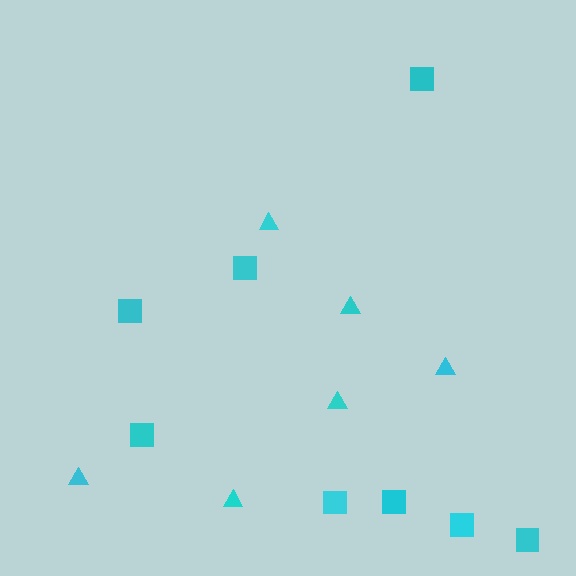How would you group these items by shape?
There are 2 groups: one group of triangles (6) and one group of squares (8).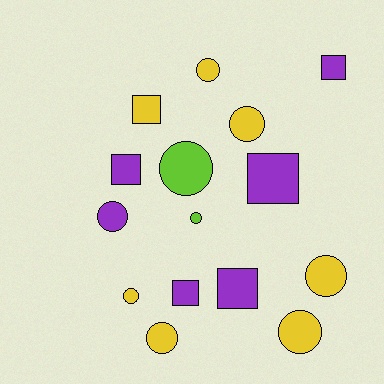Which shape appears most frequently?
Circle, with 9 objects.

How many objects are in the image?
There are 15 objects.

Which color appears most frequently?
Yellow, with 7 objects.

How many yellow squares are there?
There is 1 yellow square.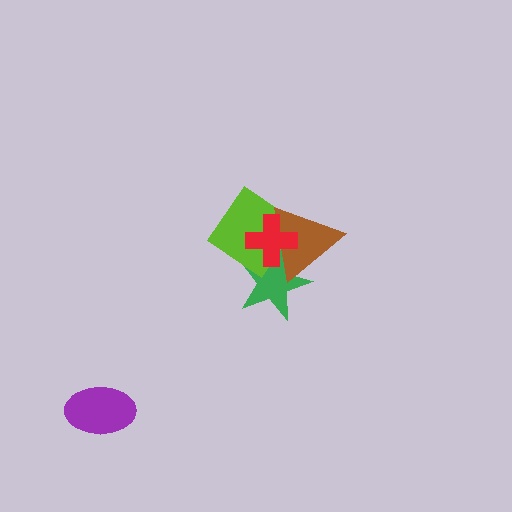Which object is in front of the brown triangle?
The red cross is in front of the brown triangle.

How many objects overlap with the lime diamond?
3 objects overlap with the lime diamond.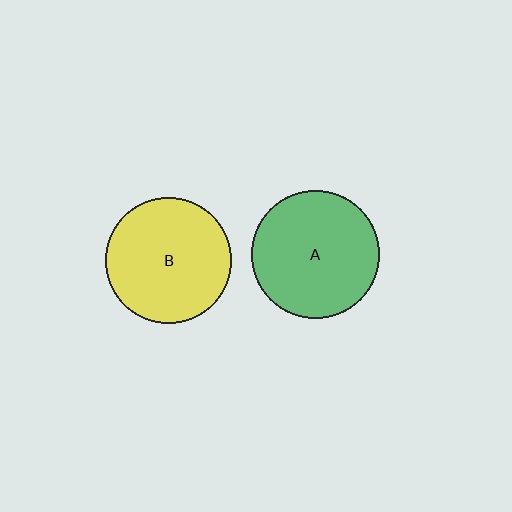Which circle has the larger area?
Circle A (green).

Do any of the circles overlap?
No, none of the circles overlap.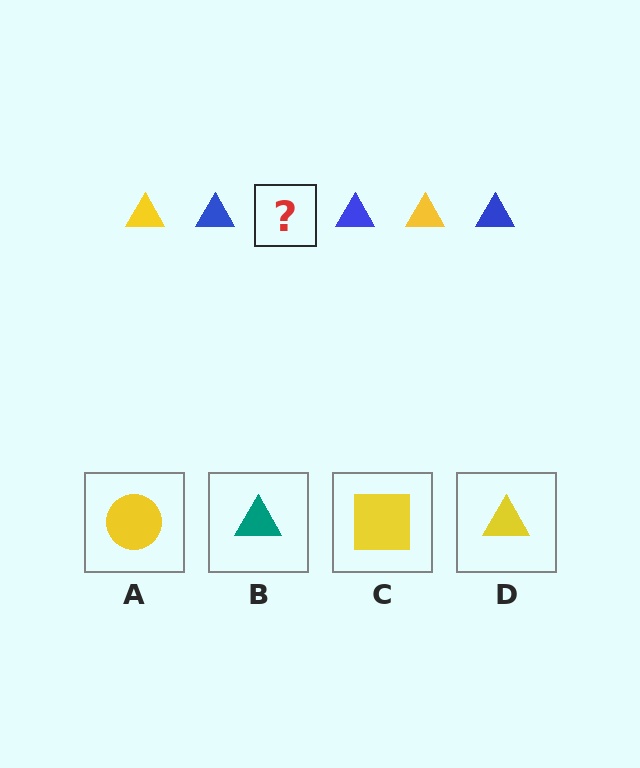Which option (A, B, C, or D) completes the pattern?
D.